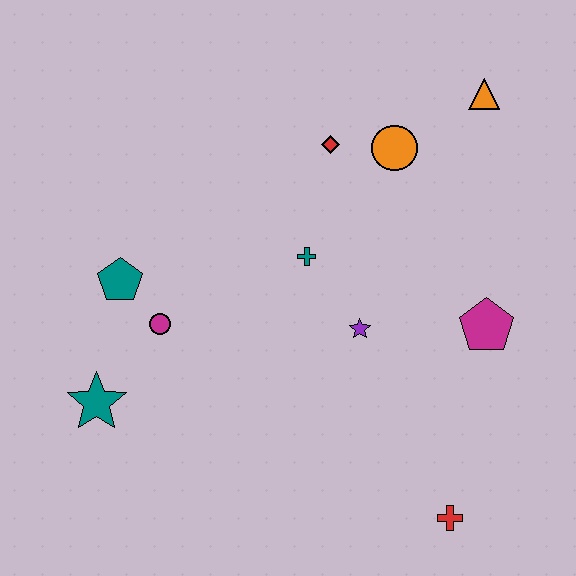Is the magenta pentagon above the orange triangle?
No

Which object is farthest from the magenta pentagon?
The teal star is farthest from the magenta pentagon.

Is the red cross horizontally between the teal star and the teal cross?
No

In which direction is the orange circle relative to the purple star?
The orange circle is above the purple star.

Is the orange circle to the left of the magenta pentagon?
Yes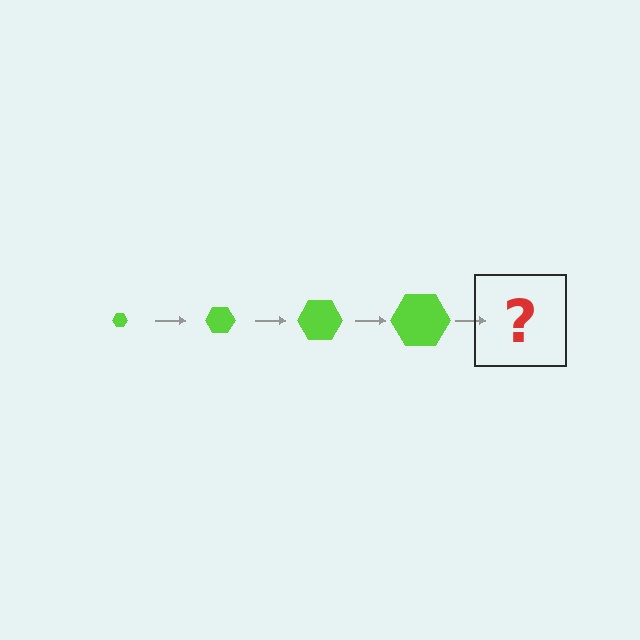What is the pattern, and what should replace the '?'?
The pattern is that the hexagon gets progressively larger each step. The '?' should be a lime hexagon, larger than the previous one.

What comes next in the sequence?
The next element should be a lime hexagon, larger than the previous one.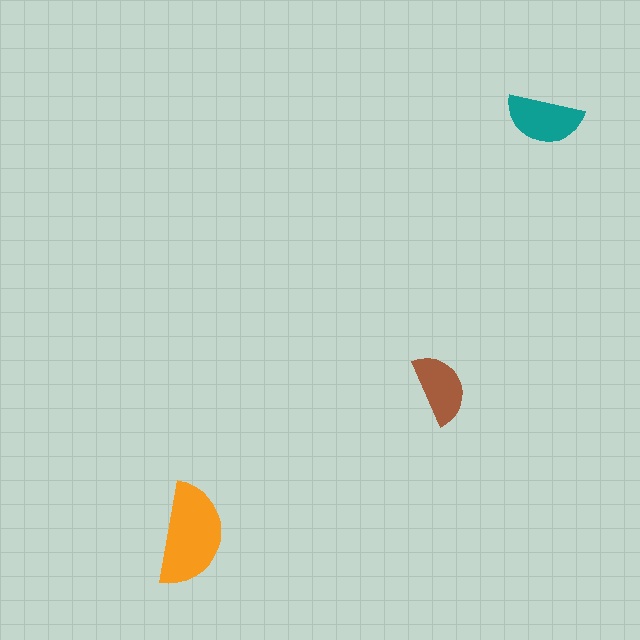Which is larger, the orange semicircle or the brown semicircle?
The orange one.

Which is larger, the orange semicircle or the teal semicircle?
The orange one.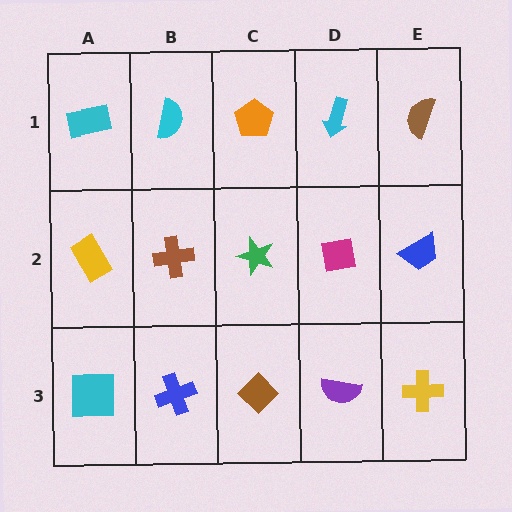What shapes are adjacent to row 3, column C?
A green star (row 2, column C), a blue cross (row 3, column B), a purple semicircle (row 3, column D).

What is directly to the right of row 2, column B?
A green star.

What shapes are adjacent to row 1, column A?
A yellow rectangle (row 2, column A), a cyan semicircle (row 1, column B).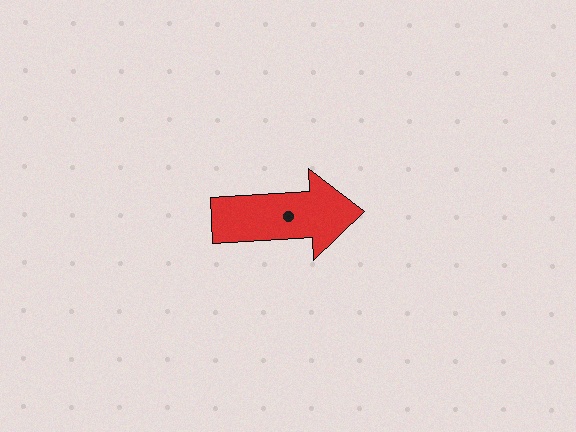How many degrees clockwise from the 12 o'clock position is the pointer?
Approximately 87 degrees.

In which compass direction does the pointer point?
East.